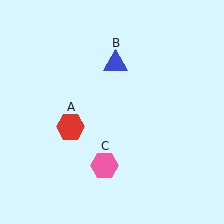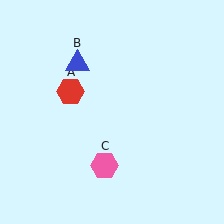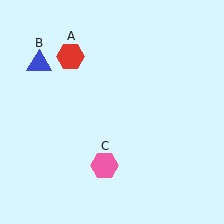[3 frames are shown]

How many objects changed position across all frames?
2 objects changed position: red hexagon (object A), blue triangle (object B).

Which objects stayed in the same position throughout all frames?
Pink hexagon (object C) remained stationary.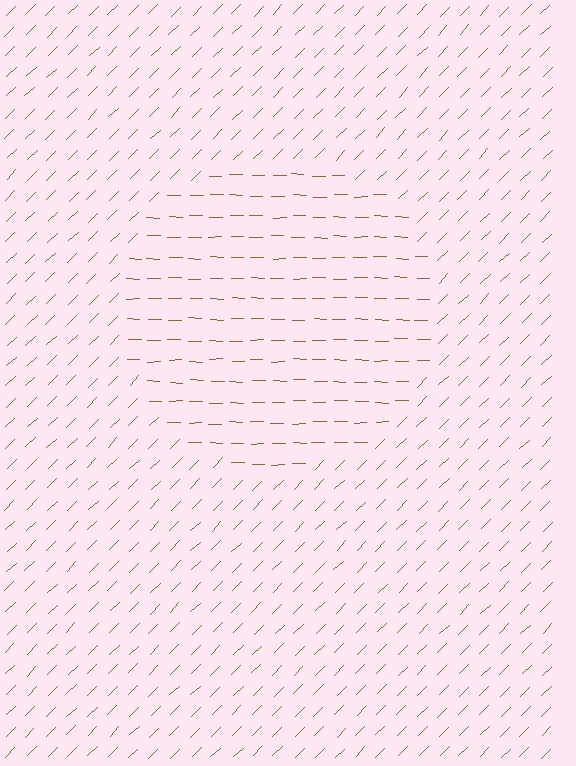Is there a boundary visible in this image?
Yes, there is a texture boundary formed by a change in line orientation.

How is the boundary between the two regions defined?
The boundary is defined purely by a change in line orientation (approximately 45 degrees difference). All lines are the same color and thickness.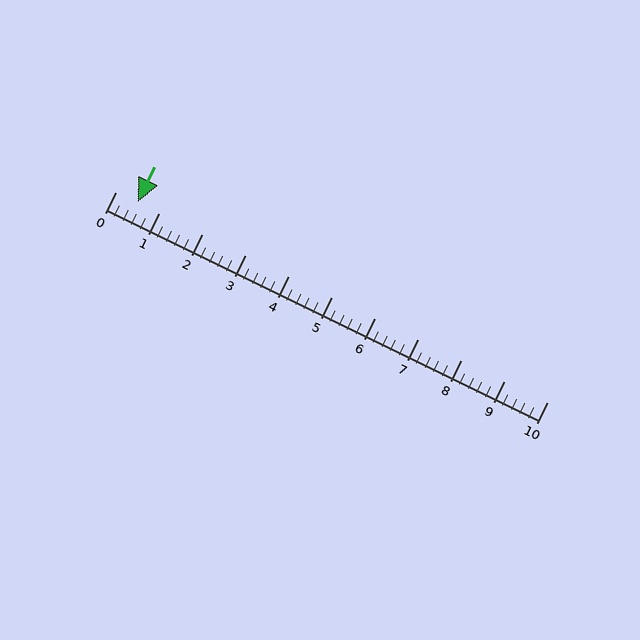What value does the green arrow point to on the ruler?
The green arrow points to approximately 0.5.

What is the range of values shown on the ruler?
The ruler shows values from 0 to 10.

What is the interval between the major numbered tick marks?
The major tick marks are spaced 1 units apart.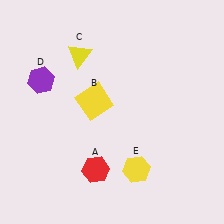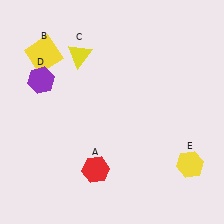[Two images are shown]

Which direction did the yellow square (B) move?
The yellow square (B) moved left.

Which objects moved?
The objects that moved are: the yellow square (B), the yellow hexagon (E).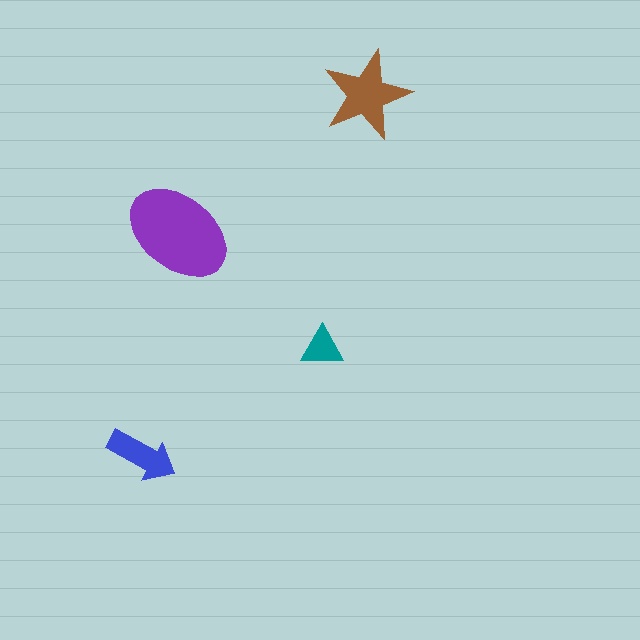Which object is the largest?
The purple ellipse.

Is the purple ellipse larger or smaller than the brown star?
Larger.